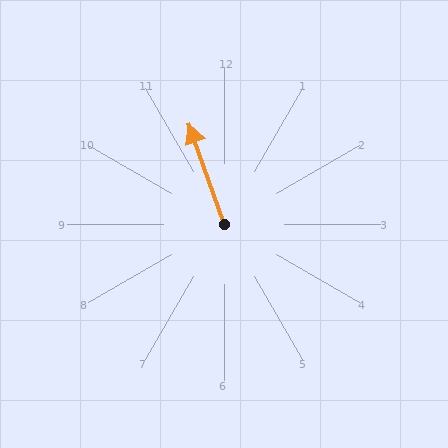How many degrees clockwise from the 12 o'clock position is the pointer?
Approximately 341 degrees.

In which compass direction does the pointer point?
North.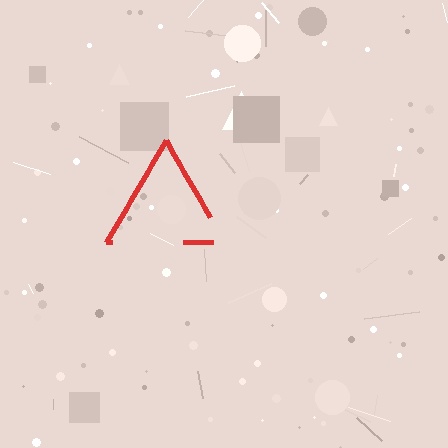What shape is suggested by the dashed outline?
The dashed outline suggests a triangle.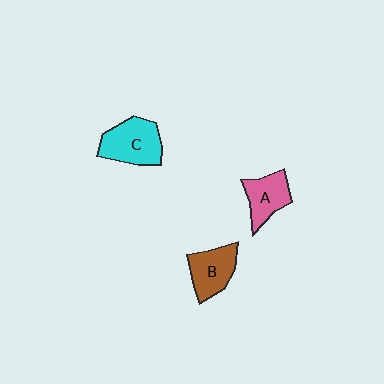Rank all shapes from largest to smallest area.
From largest to smallest: C (cyan), B (brown), A (pink).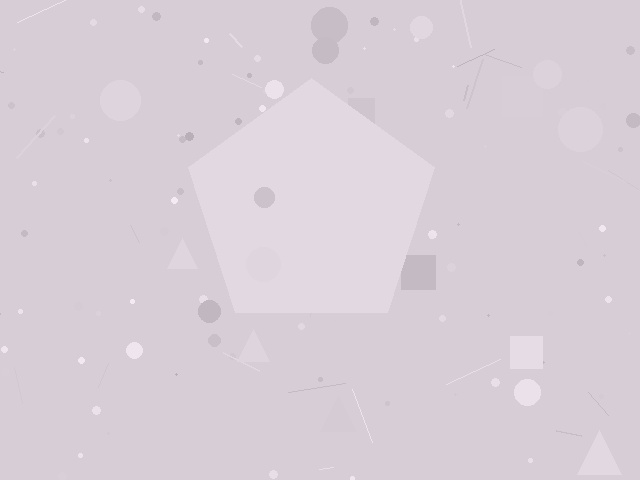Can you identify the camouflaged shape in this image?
The camouflaged shape is a pentagon.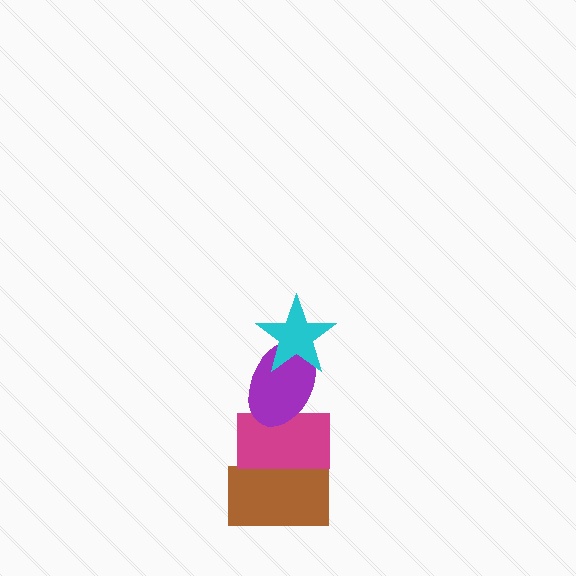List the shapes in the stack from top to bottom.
From top to bottom: the cyan star, the purple ellipse, the magenta rectangle, the brown rectangle.